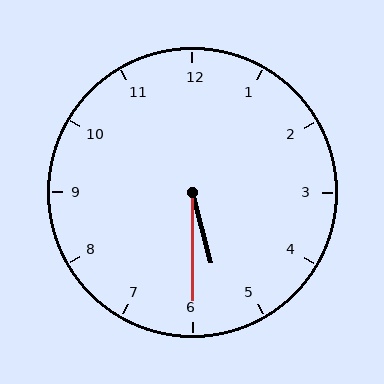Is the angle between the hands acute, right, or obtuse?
It is acute.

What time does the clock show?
5:30.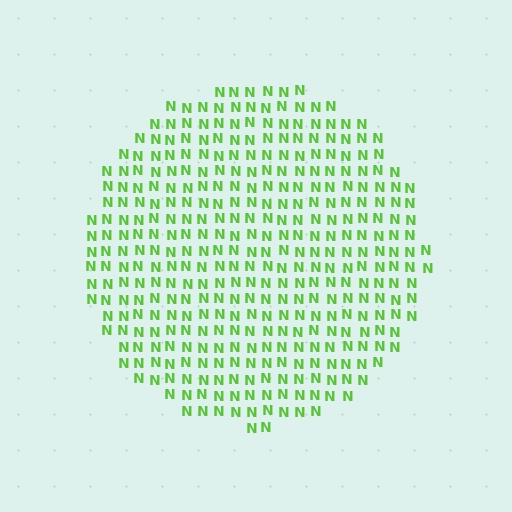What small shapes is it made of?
It is made of small letter N's.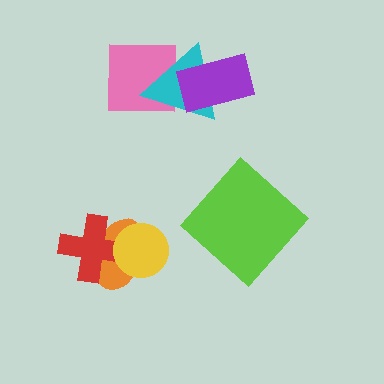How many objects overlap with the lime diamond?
0 objects overlap with the lime diamond.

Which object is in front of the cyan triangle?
The purple rectangle is in front of the cyan triangle.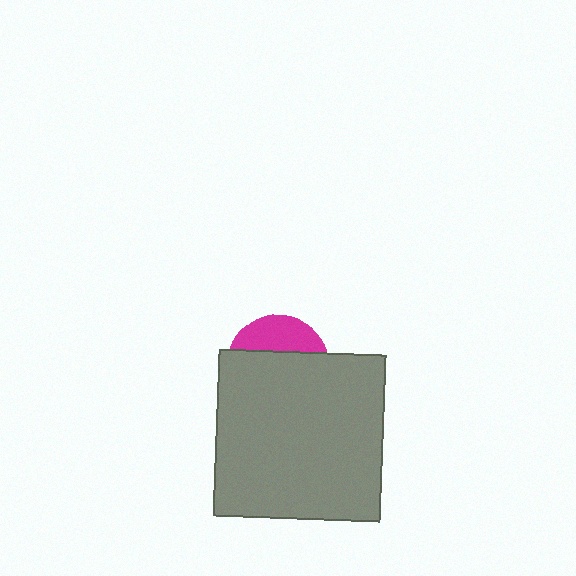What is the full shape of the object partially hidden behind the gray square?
The partially hidden object is a magenta circle.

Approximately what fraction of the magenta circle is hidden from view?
Roughly 68% of the magenta circle is hidden behind the gray square.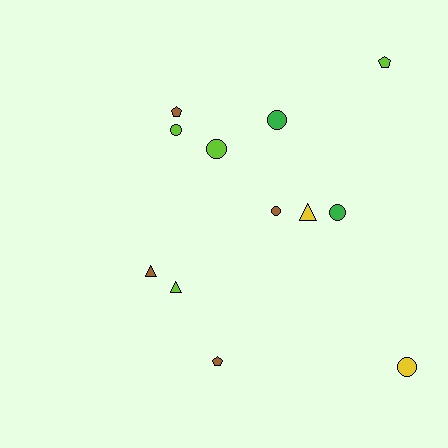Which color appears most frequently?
Lime, with 4 objects.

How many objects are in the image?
There are 12 objects.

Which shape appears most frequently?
Circle, with 6 objects.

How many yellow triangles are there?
There is 1 yellow triangle.